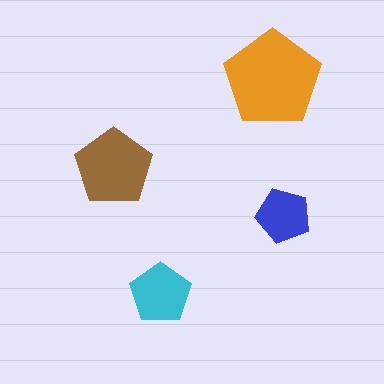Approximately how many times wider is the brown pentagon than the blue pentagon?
About 1.5 times wider.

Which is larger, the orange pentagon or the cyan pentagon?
The orange one.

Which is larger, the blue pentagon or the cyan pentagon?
The cyan one.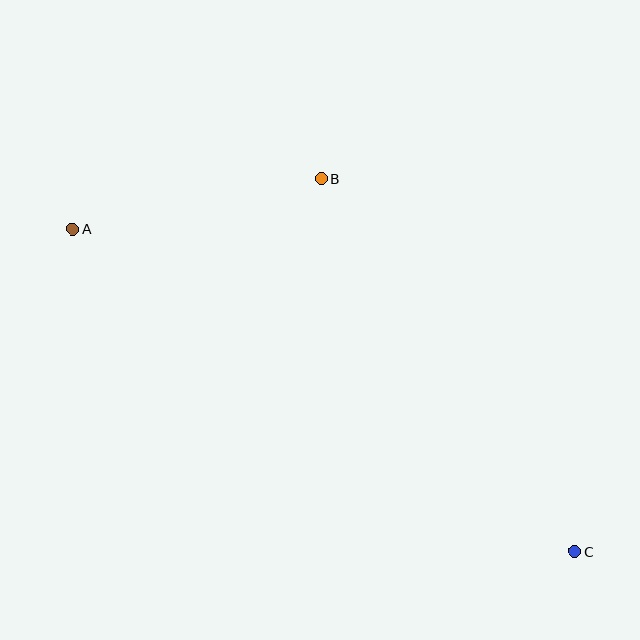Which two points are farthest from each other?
Points A and C are farthest from each other.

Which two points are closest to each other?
Points A and B are closest to each other.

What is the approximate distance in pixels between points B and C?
The distance between B and C is approximately 450 pixels.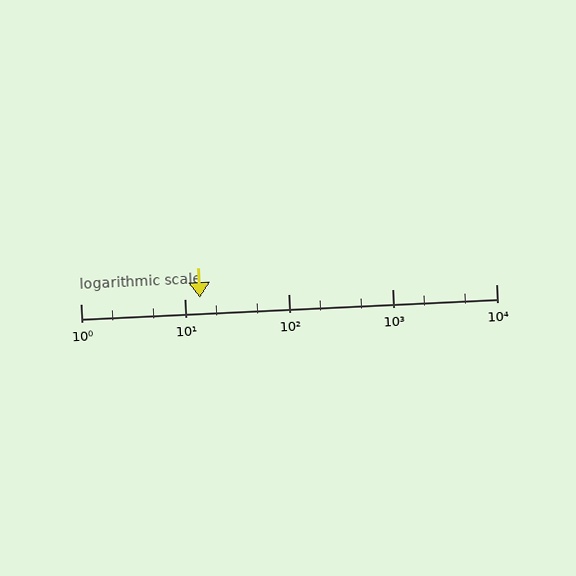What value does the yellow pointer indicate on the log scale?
The pointer indicates approximately 14.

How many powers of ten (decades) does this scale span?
The scale spans 4 decades, from 1 to 10000.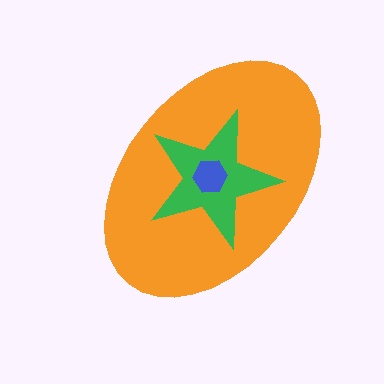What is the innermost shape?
The blue hexagon.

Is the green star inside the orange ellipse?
Yes.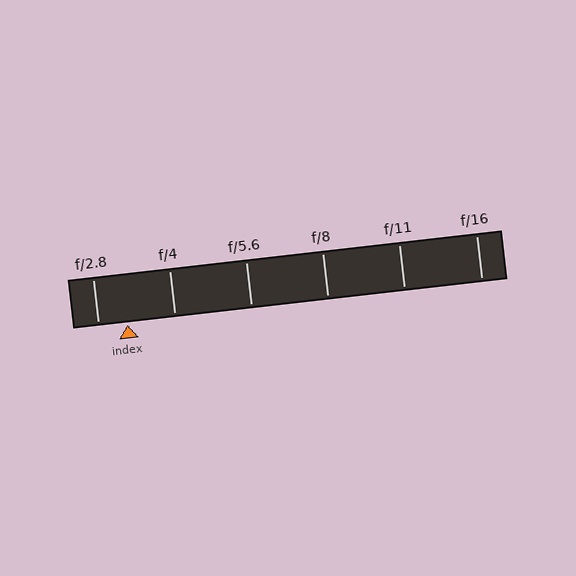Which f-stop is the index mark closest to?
The index mark is closest to f/2.8.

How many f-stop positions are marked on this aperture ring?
There are 6 f-stop positions marked.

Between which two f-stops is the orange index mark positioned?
The index mark is between f/2.8 and f/4.